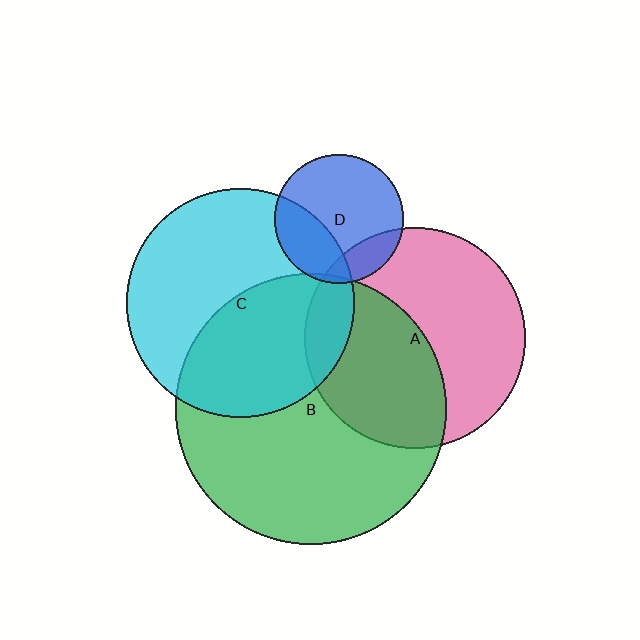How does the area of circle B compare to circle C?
Approximately 1.4 times.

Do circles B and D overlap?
Yes.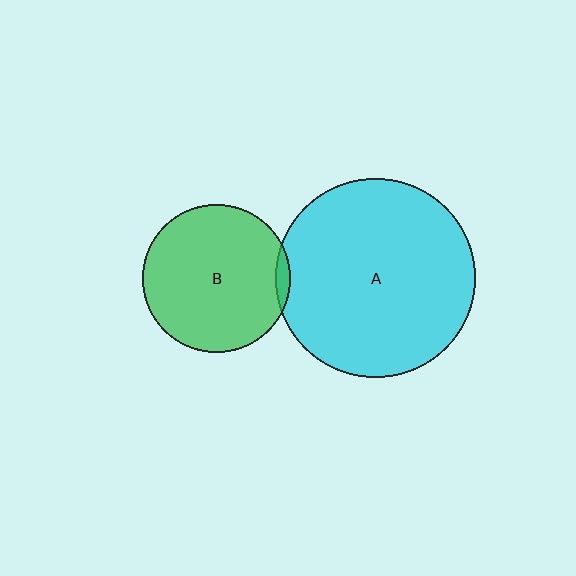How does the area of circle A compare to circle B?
Approximately 1.8 times.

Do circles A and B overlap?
Yes.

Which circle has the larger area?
Circle A (cyan).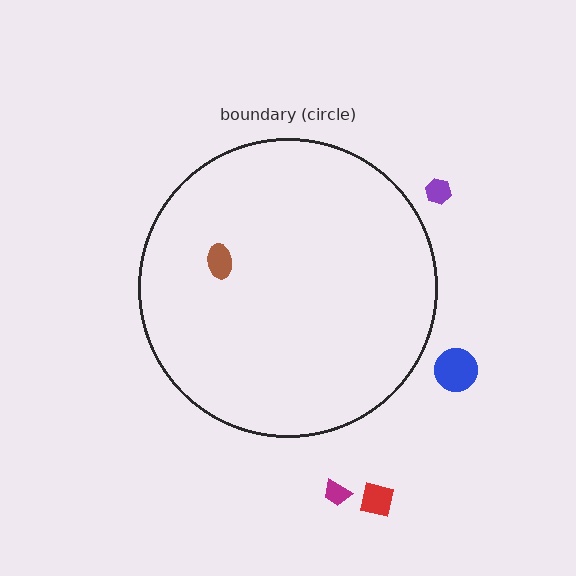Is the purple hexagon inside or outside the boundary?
Outside.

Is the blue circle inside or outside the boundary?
Outside.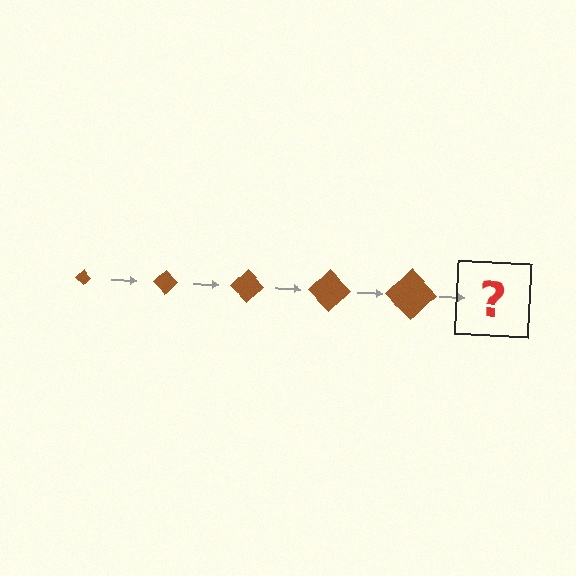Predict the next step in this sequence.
The next step is a brown diamond, larger than the previous one.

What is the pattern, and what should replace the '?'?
The pattern is that the diamond gets progressively larger each step. The '?' should be a brown diamond, larger than the previous one.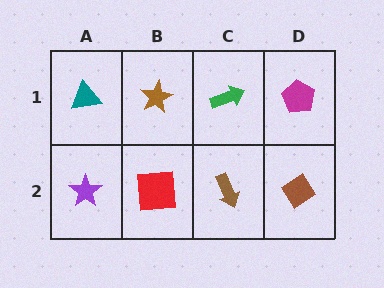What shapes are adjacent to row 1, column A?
A purple star (row 2, column A), a brown star (row 1, column B).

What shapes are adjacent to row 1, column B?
A red square (row 2, column B), a teal triangle (row 1, column A), a green arrow (row 1, column C).